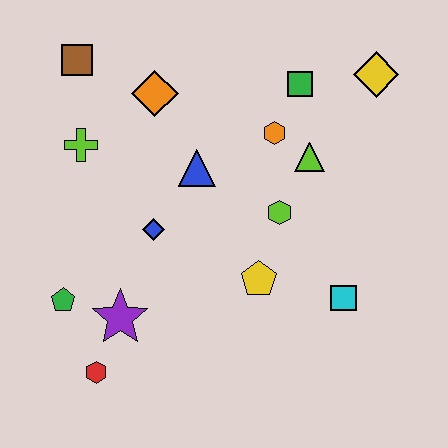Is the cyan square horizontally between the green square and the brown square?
No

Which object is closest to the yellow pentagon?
The lime hexagon is closest to the yellow pentagon.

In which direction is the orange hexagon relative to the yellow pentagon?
The orange hexagon is above the yellow pentagon.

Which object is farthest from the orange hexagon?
The red hexagon is farthest from the orange hexagon.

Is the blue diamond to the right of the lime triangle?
No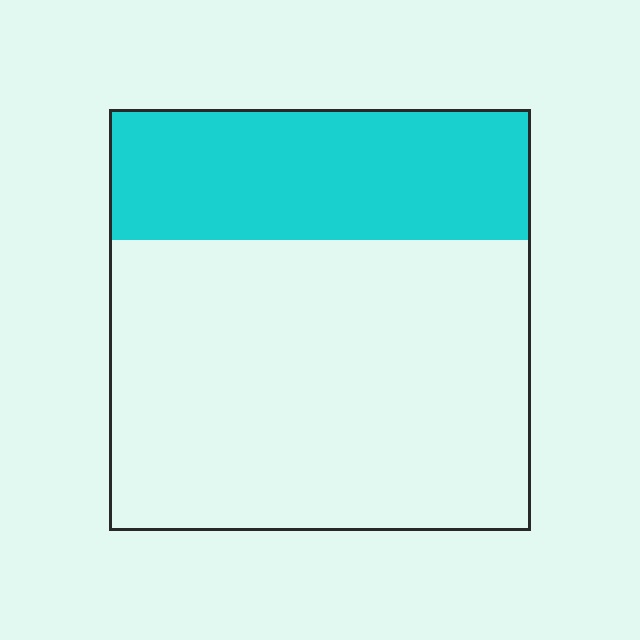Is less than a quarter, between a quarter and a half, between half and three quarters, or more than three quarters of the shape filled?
Between a quarter and a half.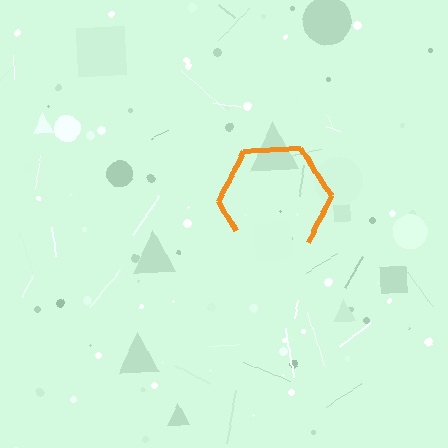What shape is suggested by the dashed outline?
The dashed outline suggests a hexagon.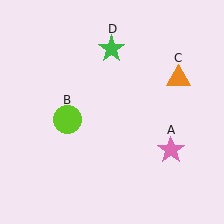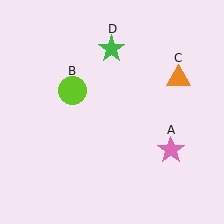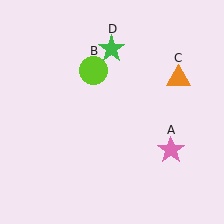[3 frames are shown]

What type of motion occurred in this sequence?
The lime circle (object B) rotated clockwise around the center of the scene.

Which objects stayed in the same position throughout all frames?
Pink star (object A) and orange triangle (object C) and green star (object D) remained stationary.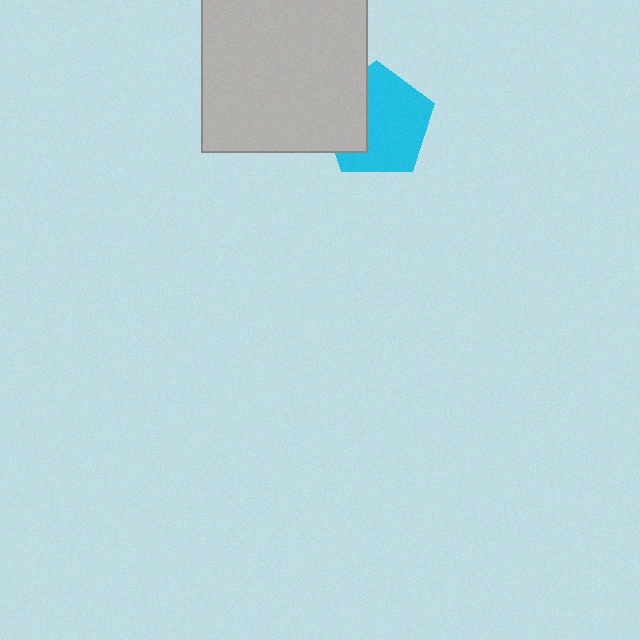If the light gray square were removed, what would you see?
You would see the complete cyan pentagon.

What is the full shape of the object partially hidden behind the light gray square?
The partially hidden object is a cyan pentagon.